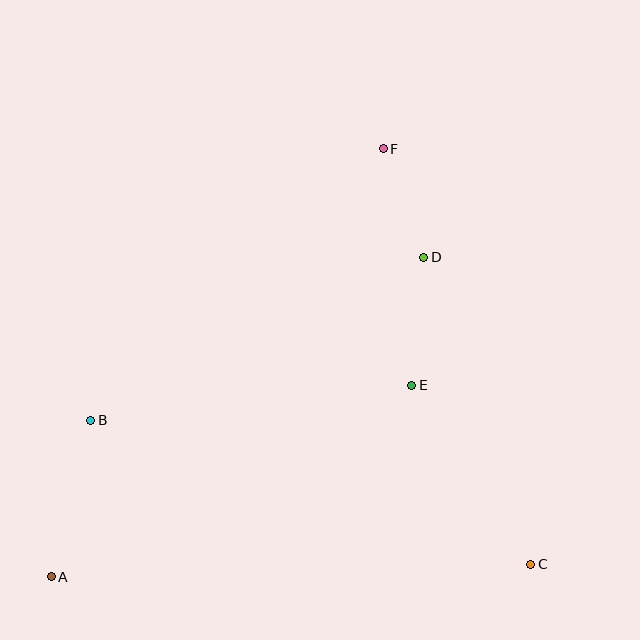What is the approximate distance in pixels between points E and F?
The distance between E and F is approximately 238 pixels.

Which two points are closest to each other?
Points D and F are closest to each other.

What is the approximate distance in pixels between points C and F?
The distance between C and F is approximately 441 pixels.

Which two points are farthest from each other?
Points A and F are farthest from each other.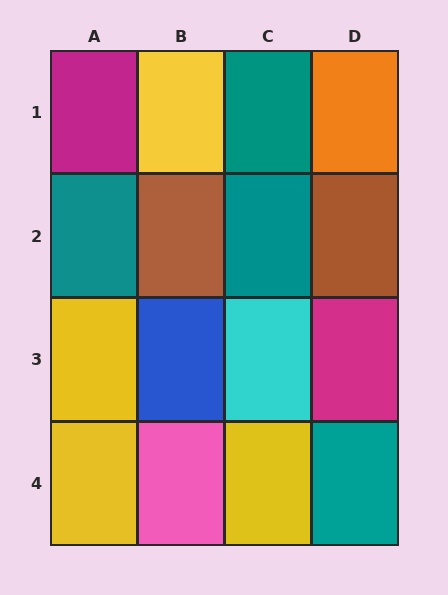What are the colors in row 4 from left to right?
Yellow, pink, yellow, teal.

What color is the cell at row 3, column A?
Yellow.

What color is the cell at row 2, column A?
Teal.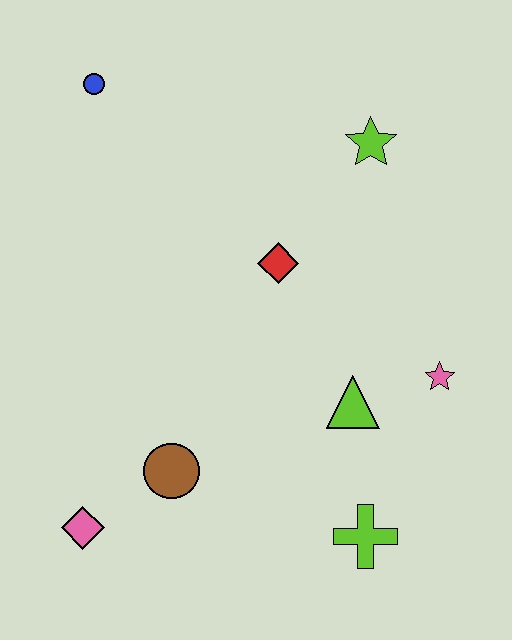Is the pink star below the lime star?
Yes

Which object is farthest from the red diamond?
The pink diamond is farthest from the red diamond.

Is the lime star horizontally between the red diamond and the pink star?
Yes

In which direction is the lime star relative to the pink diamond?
The lime star is above the pink diamond.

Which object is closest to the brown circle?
The pink diamond is closest to the brown circle.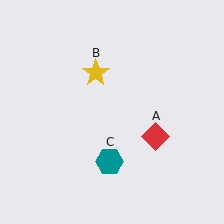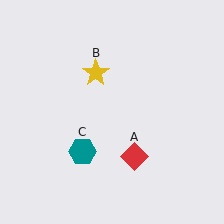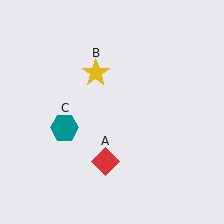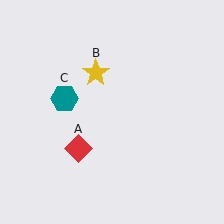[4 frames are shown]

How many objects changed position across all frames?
2 objects changed position: red diamond (object A), teal hexagon (object C).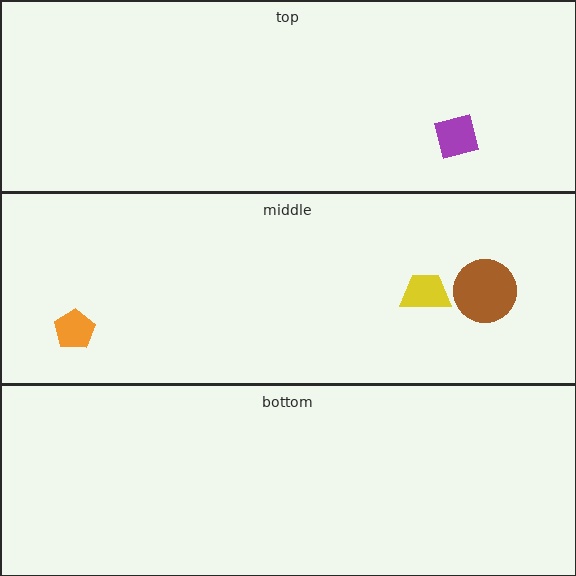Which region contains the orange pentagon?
The middle region.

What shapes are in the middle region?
The orange pentagon, the brown circle, the yellow trapezoid.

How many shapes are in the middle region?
3.